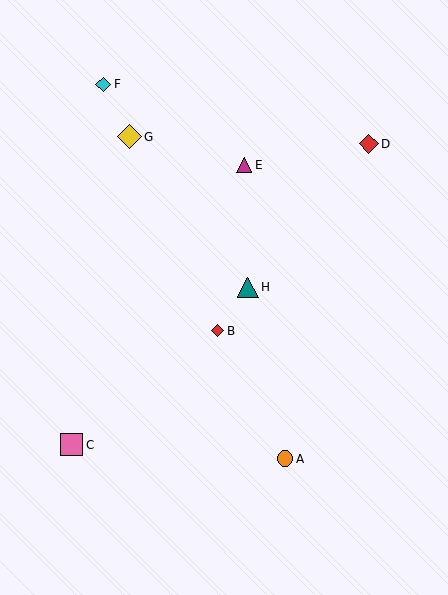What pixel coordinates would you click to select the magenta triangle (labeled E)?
Click at (244, 165) to select the magenta triangle E.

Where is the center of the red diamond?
The center of the red diamond is at (369, 144).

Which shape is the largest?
The yellow diamond (labeled G) is the largest.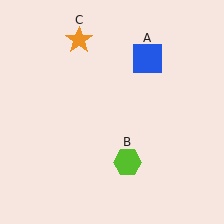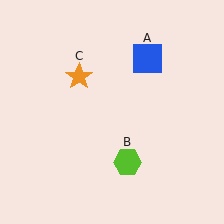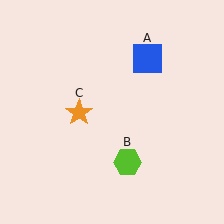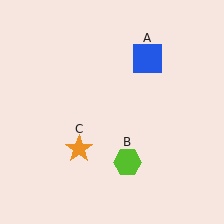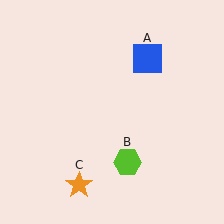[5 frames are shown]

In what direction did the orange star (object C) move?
The orange star (object C) moved down.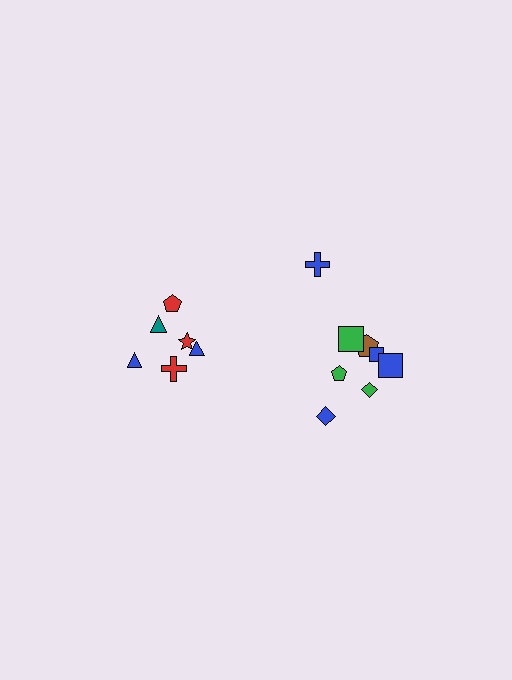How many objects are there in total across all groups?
There are 14 objects.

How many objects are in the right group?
There are 8 objects.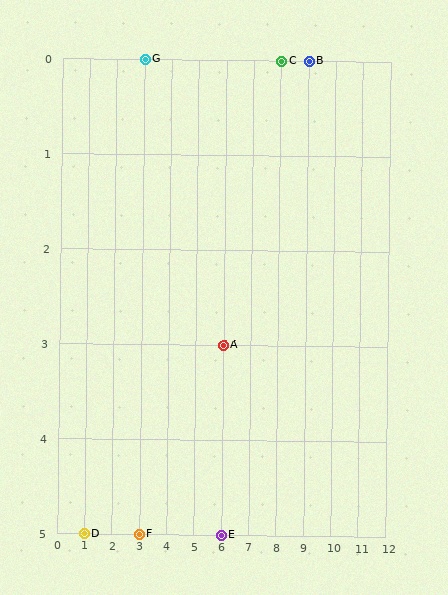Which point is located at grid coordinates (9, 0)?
Point B is at (9, 0).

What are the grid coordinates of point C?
Point C is at grid coordinates (8, 0).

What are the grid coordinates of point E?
Point E is at grid coordinates (6, 5).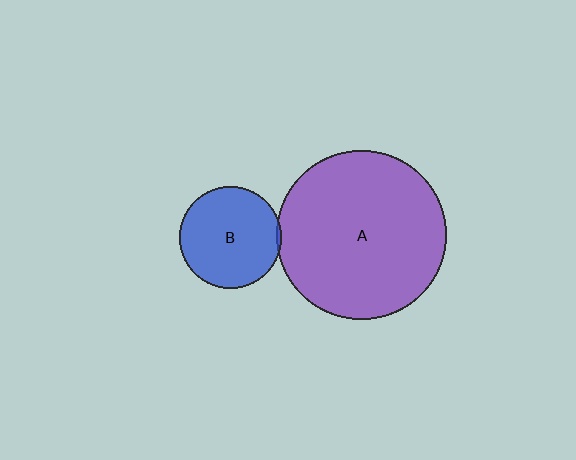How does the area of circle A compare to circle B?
Approximately 2.8 times.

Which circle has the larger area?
Circle A (purple).